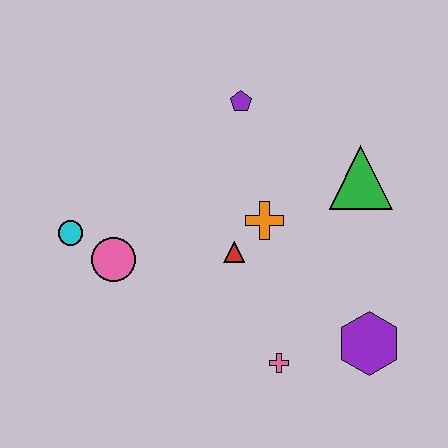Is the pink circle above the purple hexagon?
Yes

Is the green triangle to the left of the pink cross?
No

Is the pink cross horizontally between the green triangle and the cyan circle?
Yes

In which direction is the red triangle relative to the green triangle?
The red triangle is to the left of the green triangle.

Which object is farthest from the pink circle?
The purple hexagon is farthest from the pink circle.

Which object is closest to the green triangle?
The orange cross is closest to the green triangle.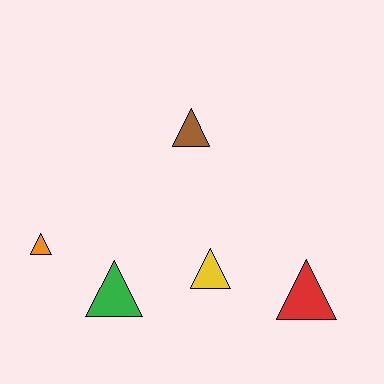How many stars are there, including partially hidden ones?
There are no stars.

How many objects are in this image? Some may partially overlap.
There are 5 objects.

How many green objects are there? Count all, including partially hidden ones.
There is 1 green object.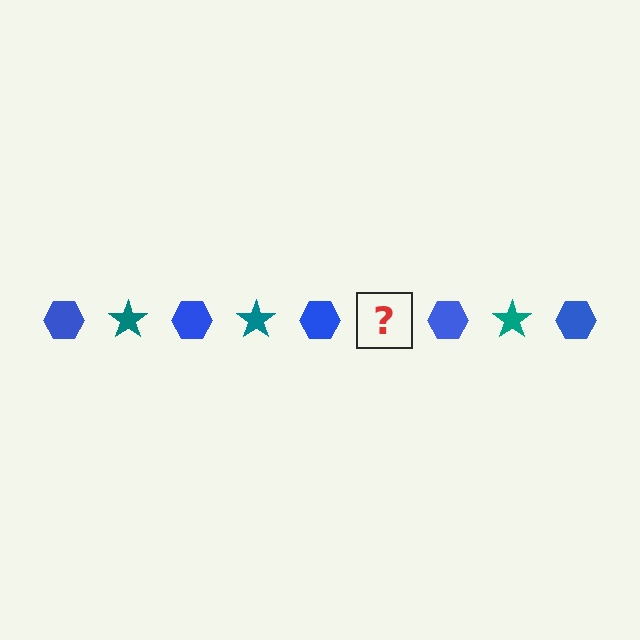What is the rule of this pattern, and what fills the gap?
The rule is that the pattern alternates between blue hexagon and teal star. The gap should be filled with a teal star.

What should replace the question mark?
The question mark should be replaced with a teal star.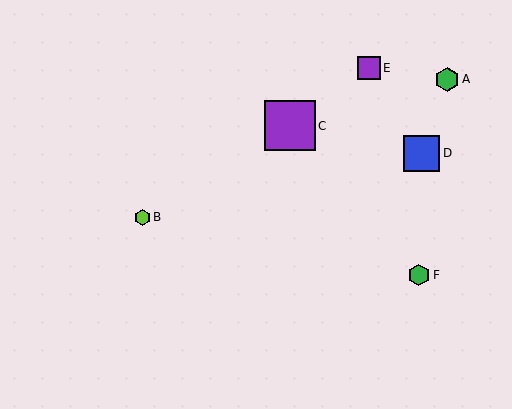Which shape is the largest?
The purple square (labeled C) is the largest.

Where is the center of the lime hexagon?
The center of the lime hexagon is at (142, 217).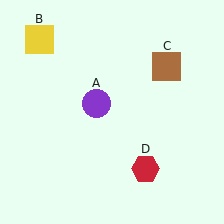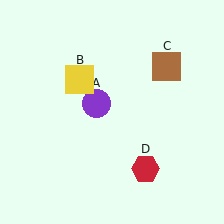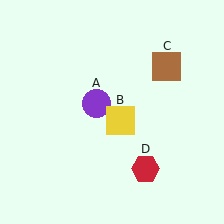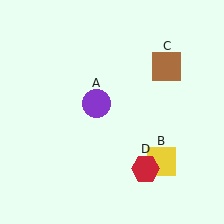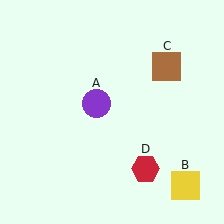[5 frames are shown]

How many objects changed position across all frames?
1 object changed position: yellow square (object B).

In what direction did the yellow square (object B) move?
The yellow square (object B) moved down and to the right.